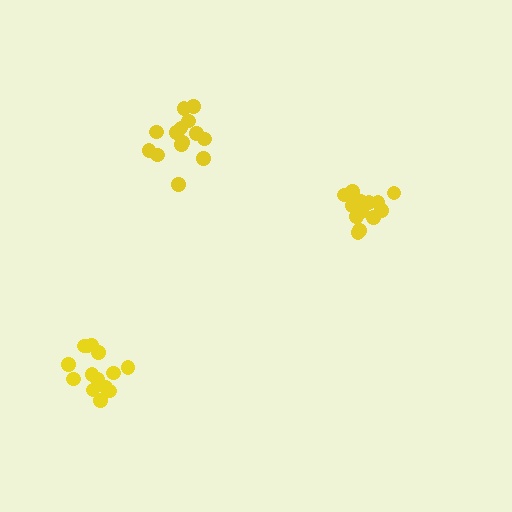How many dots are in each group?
Group 1: 13 dots, Group 2: 14 dots, Group 3: 14 dots (41 total).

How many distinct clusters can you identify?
There are 3 distinct clusters.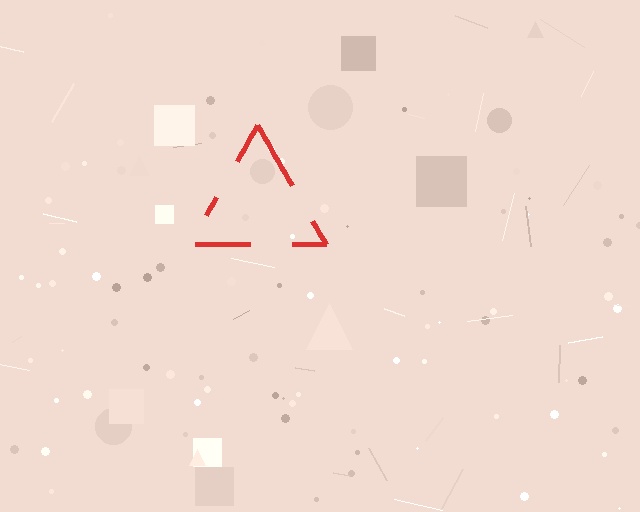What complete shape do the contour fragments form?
The contour fragments form a triangle.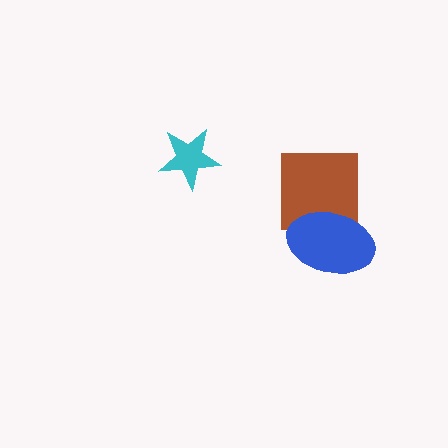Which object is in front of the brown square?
The blue ellipse is in front of the brown square.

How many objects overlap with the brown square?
1 object overlaps with the brown square.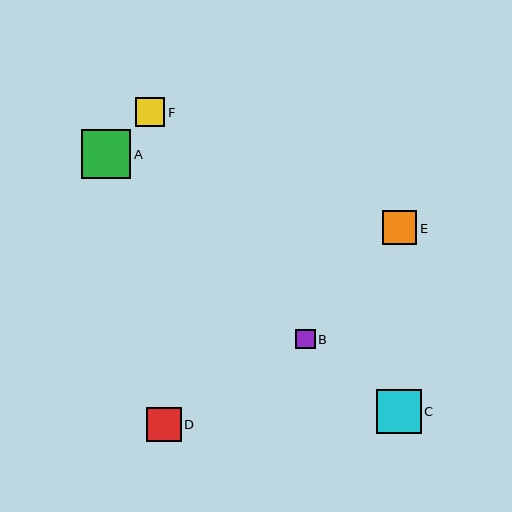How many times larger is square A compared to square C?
Square A is approximately 1.1 times the size of square C.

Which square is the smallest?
Square B is the smallest with a size of approximately 19 pixels.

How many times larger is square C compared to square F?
Square C is approximately 1.5 times the size of square F.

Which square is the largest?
Square A is the largest with a size of approximately 49 pixels.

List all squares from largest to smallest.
From largest to smallest: A, C, D, E, F, B.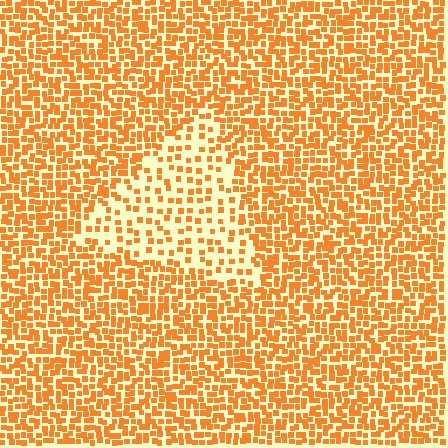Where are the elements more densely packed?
The elements are more densely packed outside the triangle boundary.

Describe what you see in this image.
The image contains small orange elements arranged at two different densities. A triangle-shaped region is visible where the elements are less densely packed than the surrounding area.